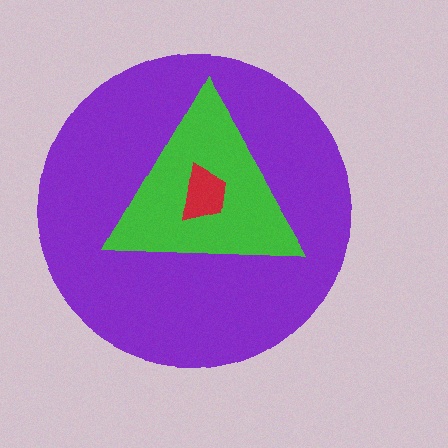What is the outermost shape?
The purple circle.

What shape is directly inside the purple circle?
The green triangle.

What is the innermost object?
The red trapezoid.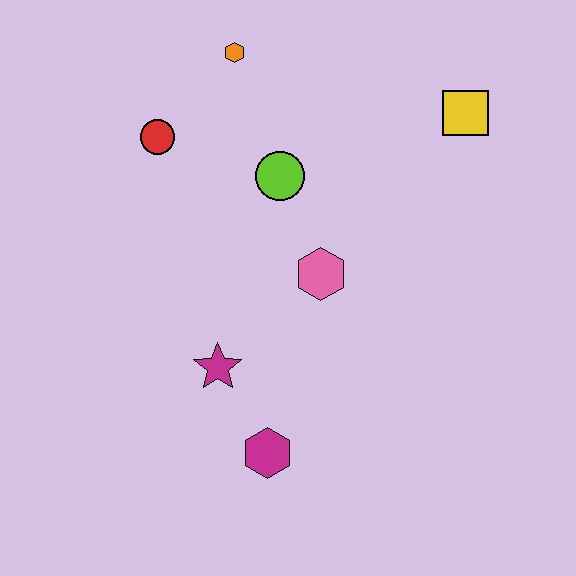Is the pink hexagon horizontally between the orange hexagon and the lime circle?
No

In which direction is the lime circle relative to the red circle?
The lime circle is to the right of the red circle.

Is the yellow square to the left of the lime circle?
No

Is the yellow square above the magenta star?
Yes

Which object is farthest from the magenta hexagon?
The orange hexagon is farthest from the magenta hexagon.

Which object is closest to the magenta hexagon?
The magenta star is closest to the magenta hexagon.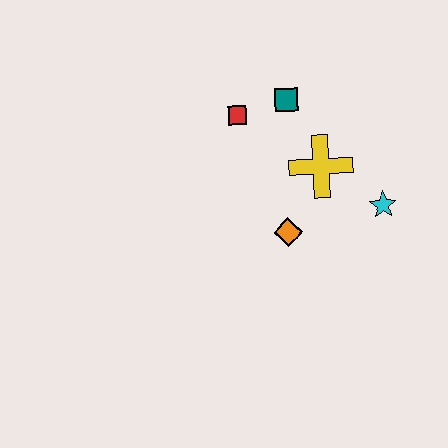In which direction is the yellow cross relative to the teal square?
The yellow cross is below the teal square.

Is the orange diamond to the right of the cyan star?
No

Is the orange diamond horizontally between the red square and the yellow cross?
Yes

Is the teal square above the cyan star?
Yes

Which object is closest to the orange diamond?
The yellow cross is closest to the orange diamond.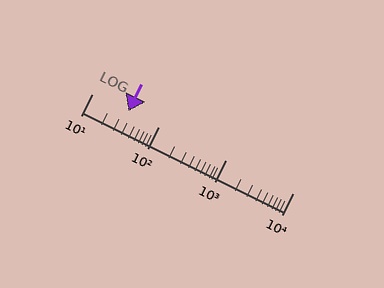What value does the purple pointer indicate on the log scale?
The pointer indicates approximately 35.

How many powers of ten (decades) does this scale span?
The scale spans 3 decades, from 10 to 10000.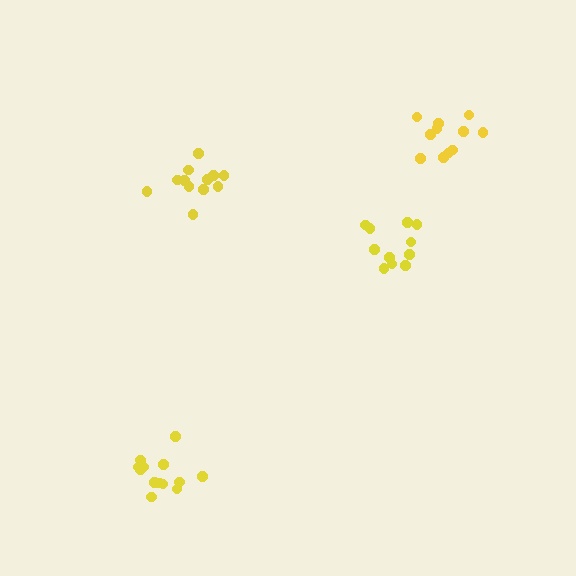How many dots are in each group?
Group 1: 12 dots, Group 2: 12 dots, Group 3: 11 dots, Group 4: 13 dots (48 total).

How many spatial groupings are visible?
There are 4 spatial groupings.